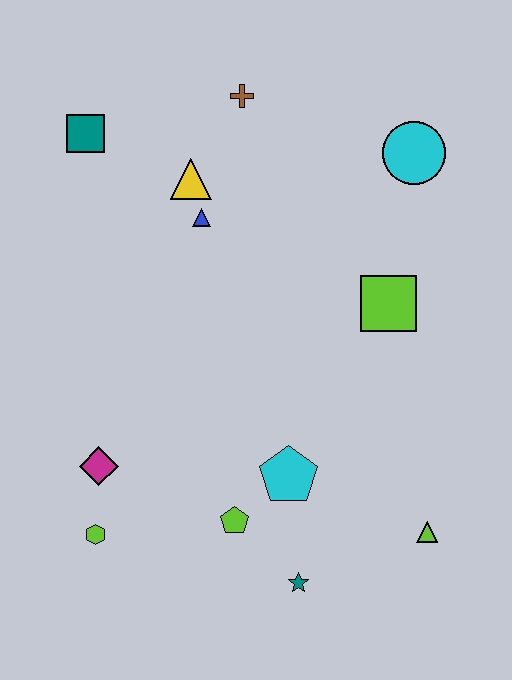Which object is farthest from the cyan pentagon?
The teal square is farthest from the cyan pentagon.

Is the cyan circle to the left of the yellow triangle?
No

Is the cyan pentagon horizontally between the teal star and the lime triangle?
No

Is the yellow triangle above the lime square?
Yes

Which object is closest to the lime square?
The cyan circle is closest to the lime square.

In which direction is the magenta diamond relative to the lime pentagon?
The magenta diamond is to the left of the lime pentagon.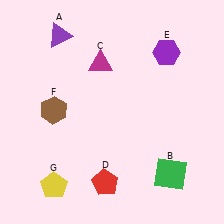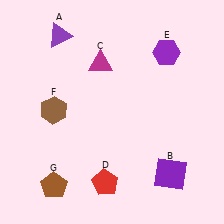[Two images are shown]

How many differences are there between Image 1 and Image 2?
There are 2 differences between the two images.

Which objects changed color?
B changed from green to purple. G changed from yellow to brown.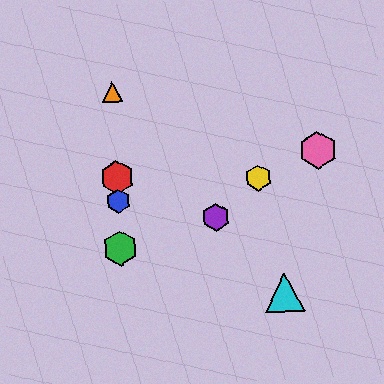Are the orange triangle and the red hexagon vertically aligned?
Yes, both are at x≈113.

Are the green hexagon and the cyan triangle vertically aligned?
No, the green hexagon is at x≈121 and the cyan triangle is at x≈285.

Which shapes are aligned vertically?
The red hexagon, the blue hexagon, the green hexagon, the orange triangle are aligned vertically.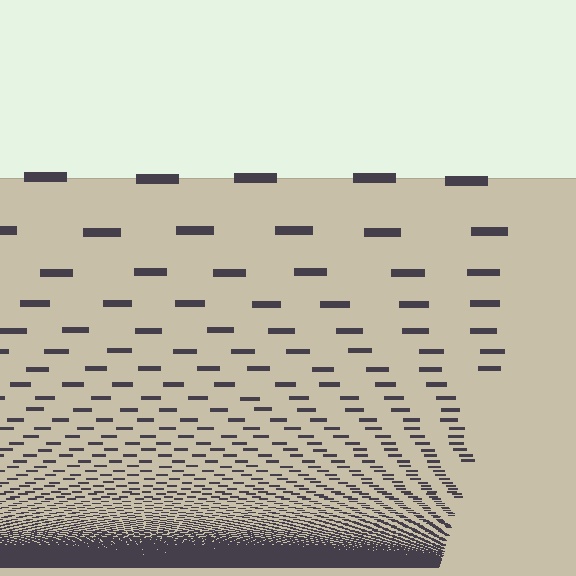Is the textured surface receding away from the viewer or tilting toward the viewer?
The surface appears to tilt toward the viewer. Texture elements get larger and sparser toward the top.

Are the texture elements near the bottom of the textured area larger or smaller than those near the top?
Smaller. The gradient is inverted — elements near the bottom are smaller and denser.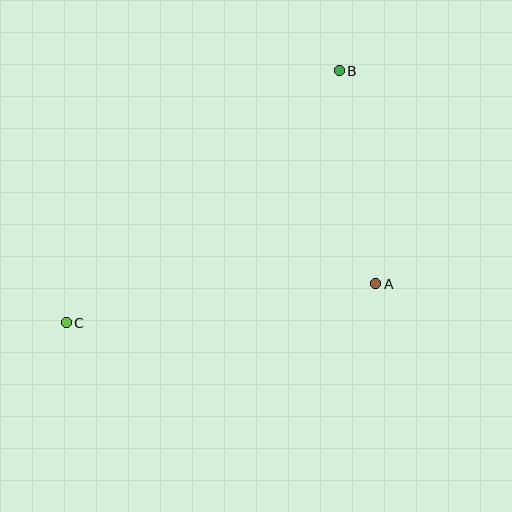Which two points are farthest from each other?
Points B and C are farthest from each other.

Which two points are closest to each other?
Points A and B are closest to each other.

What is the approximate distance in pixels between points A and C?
The distance between A and C is approximately 312 pixels.